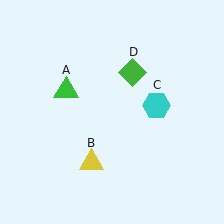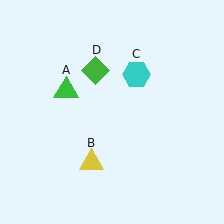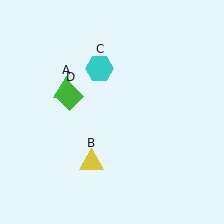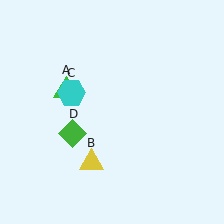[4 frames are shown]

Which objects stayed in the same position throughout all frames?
Green triangle (object A) and yellow triangle (object B) remained stationary.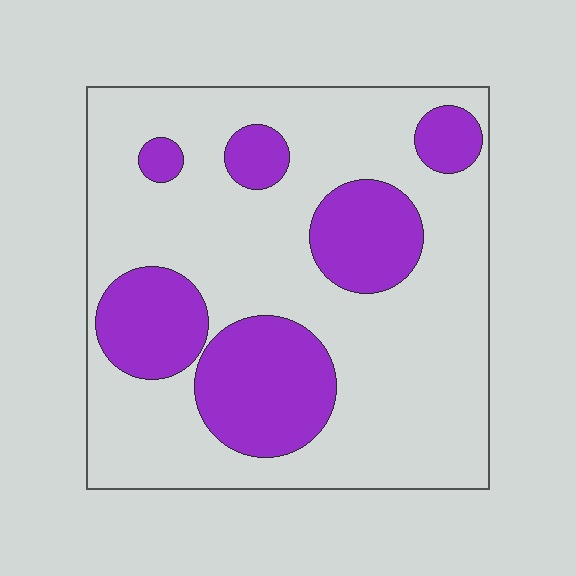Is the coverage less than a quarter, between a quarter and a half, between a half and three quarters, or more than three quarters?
Between a quarter and a half.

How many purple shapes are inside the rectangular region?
6.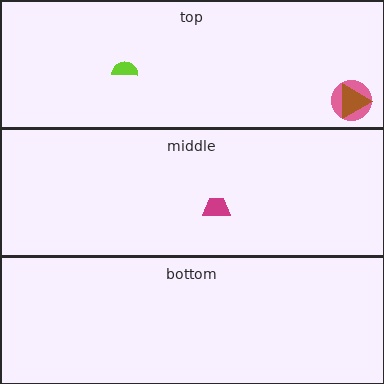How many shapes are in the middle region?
1.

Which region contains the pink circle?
The top region.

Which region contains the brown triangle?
The top region.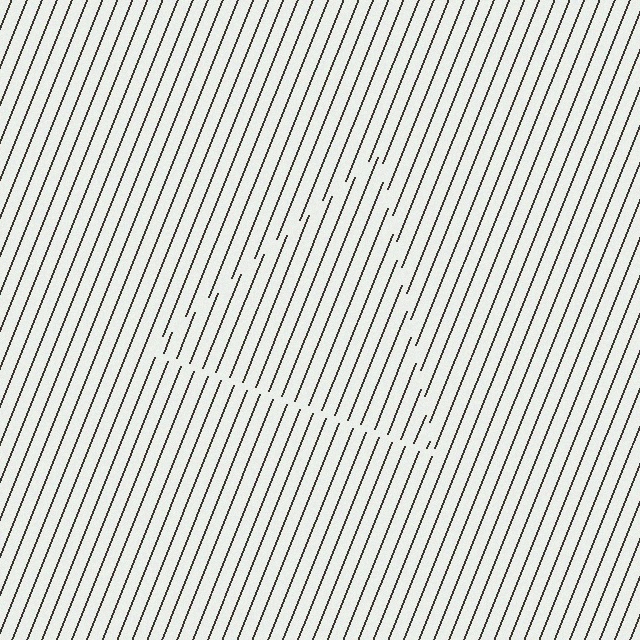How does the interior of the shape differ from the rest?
The interior of the shape contains the same grating, shifted by half a period — the contour is defined by the phase discontinuity where line-ends from the inner and outer gratings abut.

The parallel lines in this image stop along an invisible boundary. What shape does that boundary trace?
An illusory triangle. The interior of the shape contains the same grating, shifted by half a period — the contour is defined by the phase discontinuity where line-ends from the inner and outer gratings abut.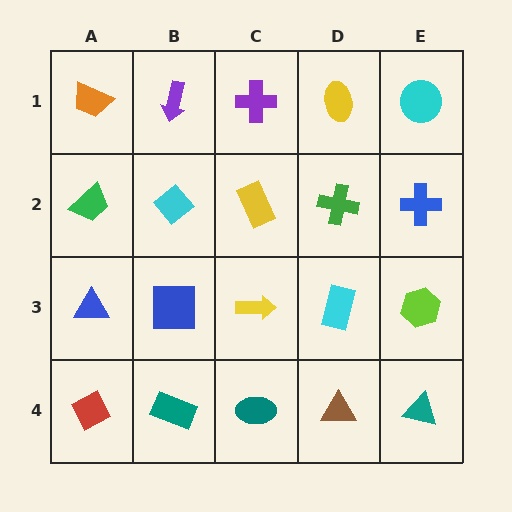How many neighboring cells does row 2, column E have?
3.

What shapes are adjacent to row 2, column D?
A yellow ellipse (row 1, column D), a cyan rectangle (row 3, column D), a yellow rectangle (row 2, column C), a blue cross (row 2, column E).